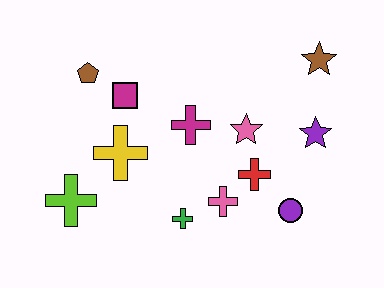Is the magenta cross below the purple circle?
No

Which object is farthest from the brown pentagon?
The purple circle is farthest from the brown pentagon.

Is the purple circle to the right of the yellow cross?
Yes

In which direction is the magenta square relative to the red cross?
The magenta square is to the left of the red cross.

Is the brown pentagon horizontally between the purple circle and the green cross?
No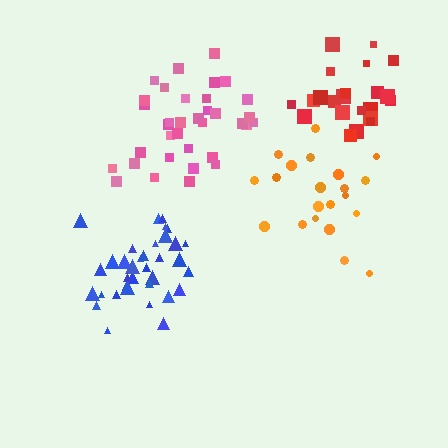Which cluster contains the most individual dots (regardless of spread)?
Pink (35).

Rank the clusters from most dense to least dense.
blue, red, pink, orange.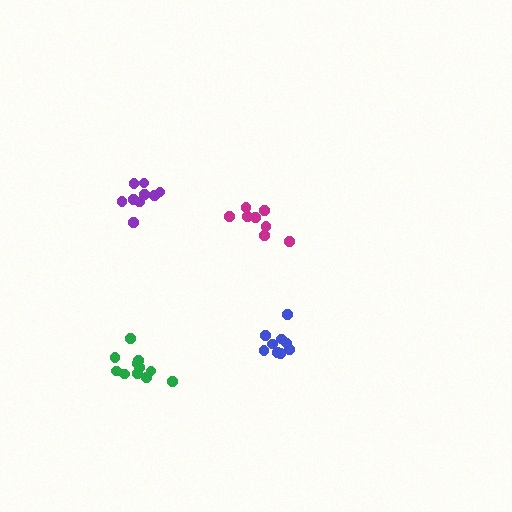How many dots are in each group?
Group 1: 9 dots, Group 2: 8 dots, Group 3: 9 dots, Group 4: 11 dots (37 total).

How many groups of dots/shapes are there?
There are 4 groups.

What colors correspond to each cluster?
The clusters are colored: blue, magenta, purple, green.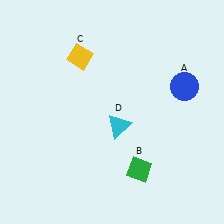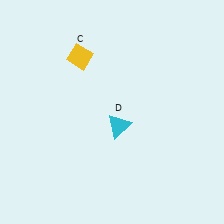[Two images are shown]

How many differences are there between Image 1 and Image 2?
There are 2 differences between the two images.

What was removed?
The green diamond (B), the blue circle (A) were removed in Image 2.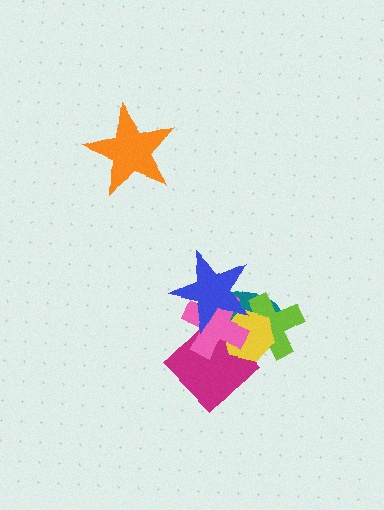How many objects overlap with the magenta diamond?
5 objects overlap with the magenta diamond.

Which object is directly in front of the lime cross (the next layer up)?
The magenta diamond is directly in front of the lime cross.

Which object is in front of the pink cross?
The blue star is in front of the pink cross.